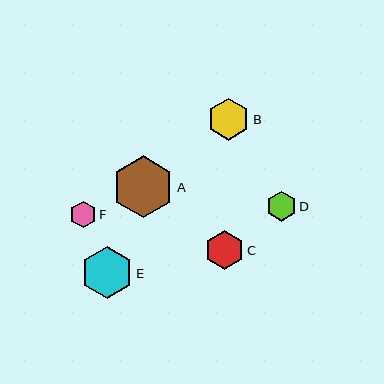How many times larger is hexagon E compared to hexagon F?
Hexagon E is approximately 1.9 times the size of hexagon F.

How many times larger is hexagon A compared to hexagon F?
Hexagon A is approximately 2.3 times the size of hexagon F.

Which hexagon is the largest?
Hexagon A is the largest with a size of approximately 62 pixels.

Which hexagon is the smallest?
Hexagon F is the smallest with a size of approximately 27 pixels.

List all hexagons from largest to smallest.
From largest to smallest: A, E, B, C, D, F.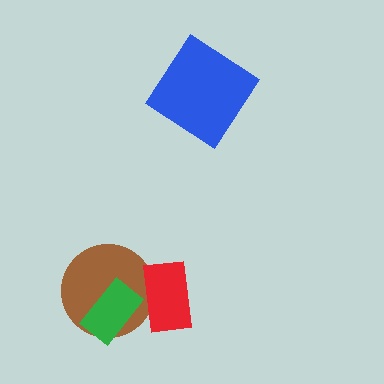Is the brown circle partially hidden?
Yes, it is partially covered by another shape.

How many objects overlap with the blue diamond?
0 objects overlap with the blue diamond.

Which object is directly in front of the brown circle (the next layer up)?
The green rectangle is directly in front of the brown circle.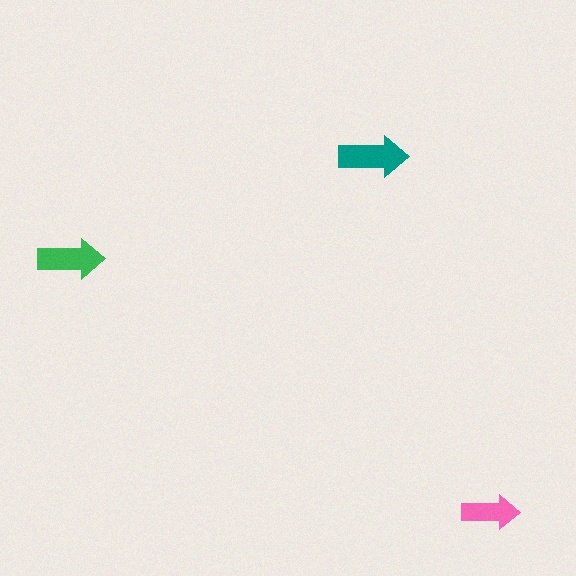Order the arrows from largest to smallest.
the teal one, the green one, the pink one.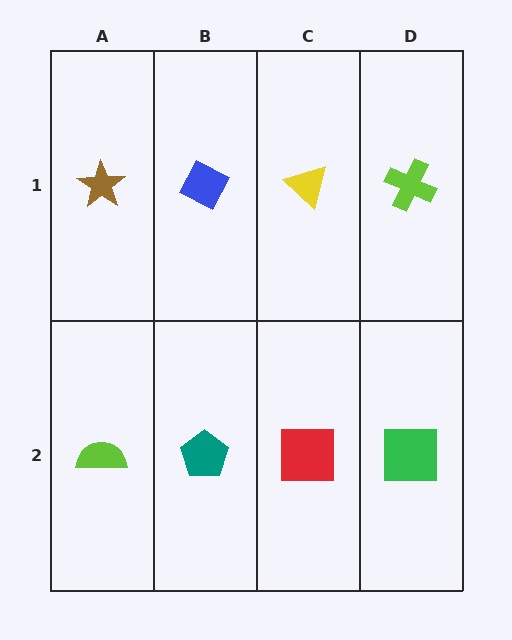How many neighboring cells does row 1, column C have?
3.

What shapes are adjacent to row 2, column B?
A blue diamond (row 1, column B), a lime semicircle (row 2, column A), a red square (row 2, column C).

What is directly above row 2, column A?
A brown star.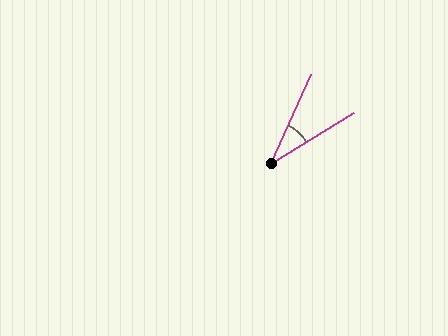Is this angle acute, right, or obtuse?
It is acute.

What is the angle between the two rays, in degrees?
Approximately 34 degrees.